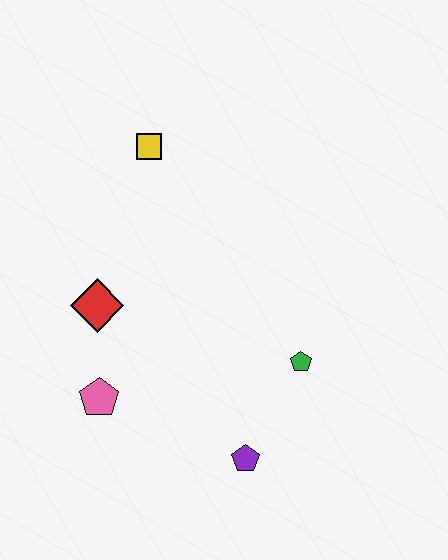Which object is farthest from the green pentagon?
The yellow square is farthest from the green pentagon.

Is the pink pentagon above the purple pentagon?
Yes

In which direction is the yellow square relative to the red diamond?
The yellow square is above the red diamond.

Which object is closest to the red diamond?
The pink pentagon is closest to the red diamond.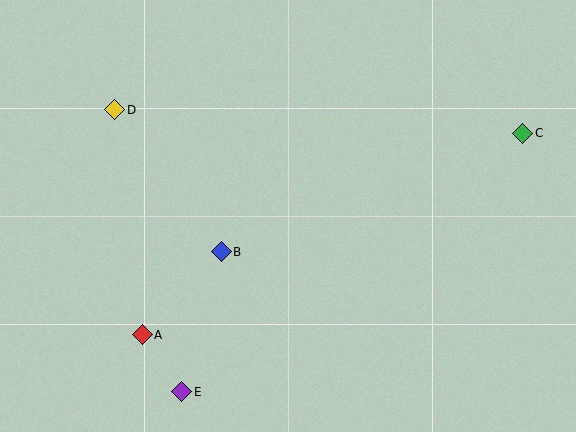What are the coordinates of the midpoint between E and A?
The midpoint between E and A is at (162, 363).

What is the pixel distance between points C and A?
The distance between C and A is 430 pixels.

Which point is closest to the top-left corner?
Point D is closest to the top-left corner.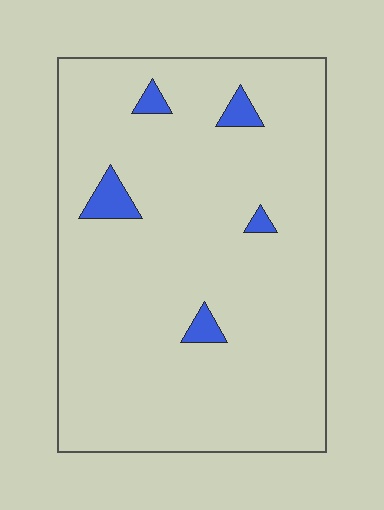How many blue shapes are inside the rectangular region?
5.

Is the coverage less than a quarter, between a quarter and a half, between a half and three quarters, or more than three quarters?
Less than a quarter.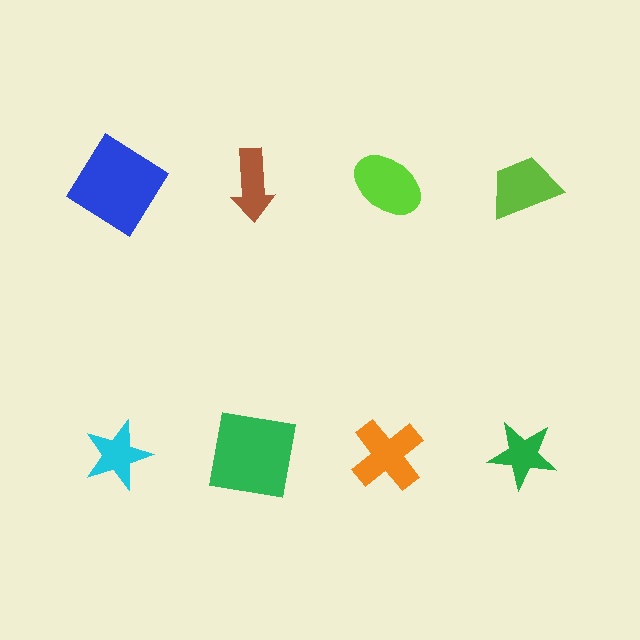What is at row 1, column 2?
A brown arrow.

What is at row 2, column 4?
A green star.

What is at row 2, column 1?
A cyan star.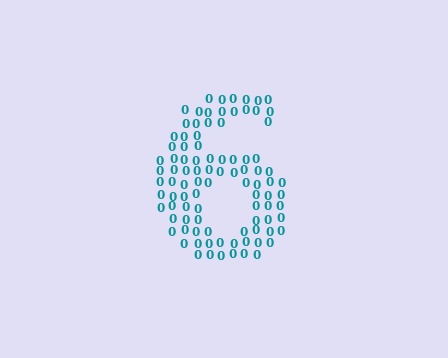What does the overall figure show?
The overall figure shows the digit 6.